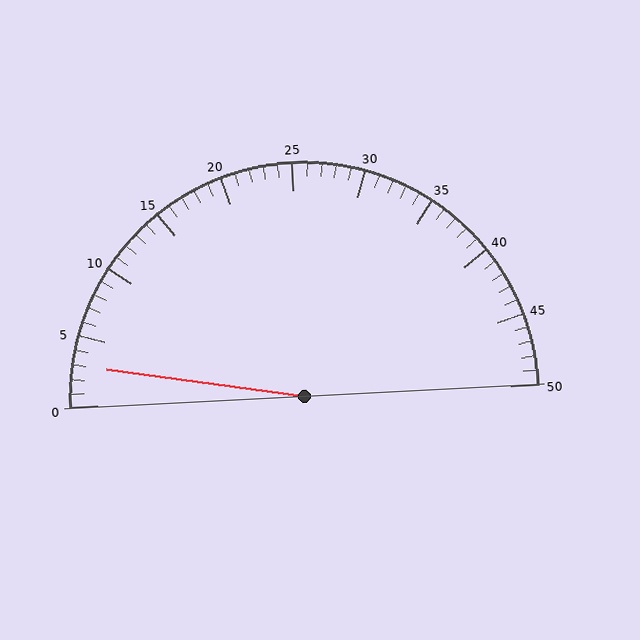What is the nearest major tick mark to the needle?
The nearest major tick mark is 5.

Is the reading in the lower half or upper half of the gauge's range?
The reading is in the lower half of the range (0 to 50).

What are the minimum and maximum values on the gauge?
The gauge ranges from 0 to 50.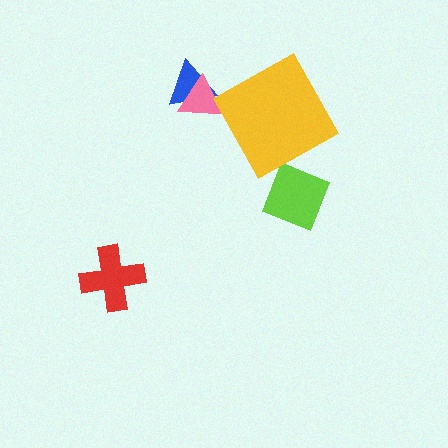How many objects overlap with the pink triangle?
1 object overlaps with the pink triangle.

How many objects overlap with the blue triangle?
1 object overlaps with the blue triangle.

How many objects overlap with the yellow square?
0 objects overlap with the yellow square.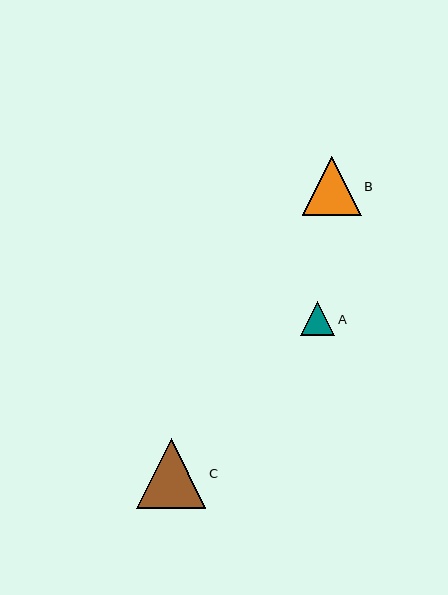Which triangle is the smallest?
Triangle A is the smallest with a size of approximately 34 pixels.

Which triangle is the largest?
Triangle C is the largest with a size of approximately 70 pixels.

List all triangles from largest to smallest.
From largest to smallest: C, B, A.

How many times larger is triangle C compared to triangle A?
Triangle C is approximately 2.1 times the size of triangle A.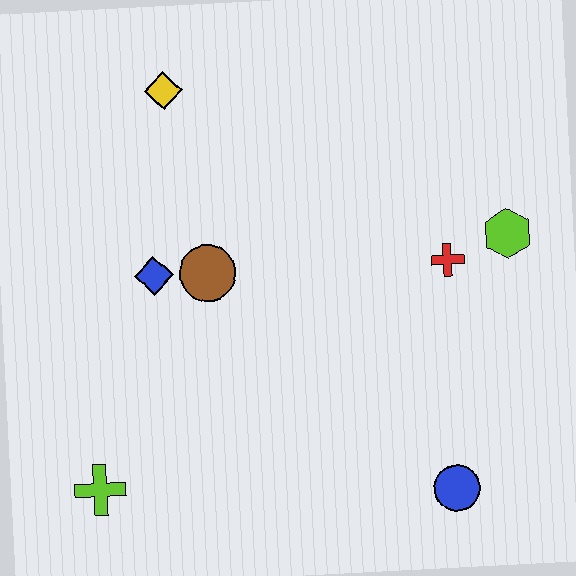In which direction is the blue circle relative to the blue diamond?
The blue circle is to the right of the blue diamond.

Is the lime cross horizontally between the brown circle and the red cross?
No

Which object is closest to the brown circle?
The blue diamond is closest to the brown circle.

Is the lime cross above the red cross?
No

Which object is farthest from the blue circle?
The yellow diamond is farthest from the blue circle.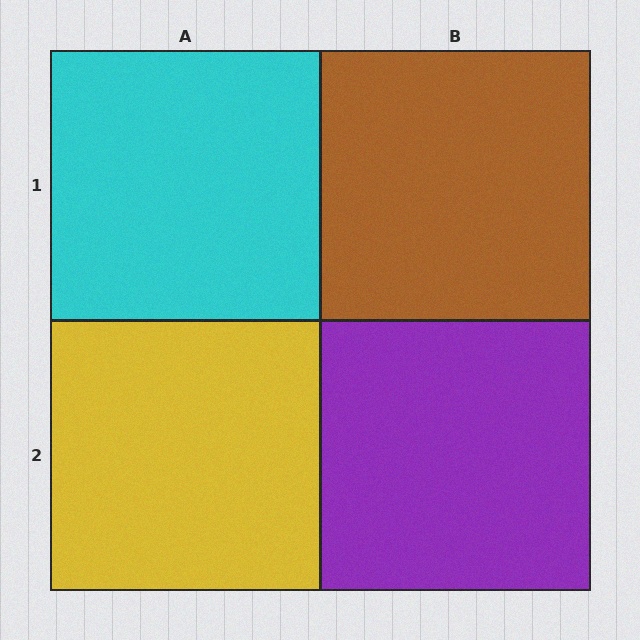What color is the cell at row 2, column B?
Purple.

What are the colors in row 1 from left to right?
Cyan, brown.